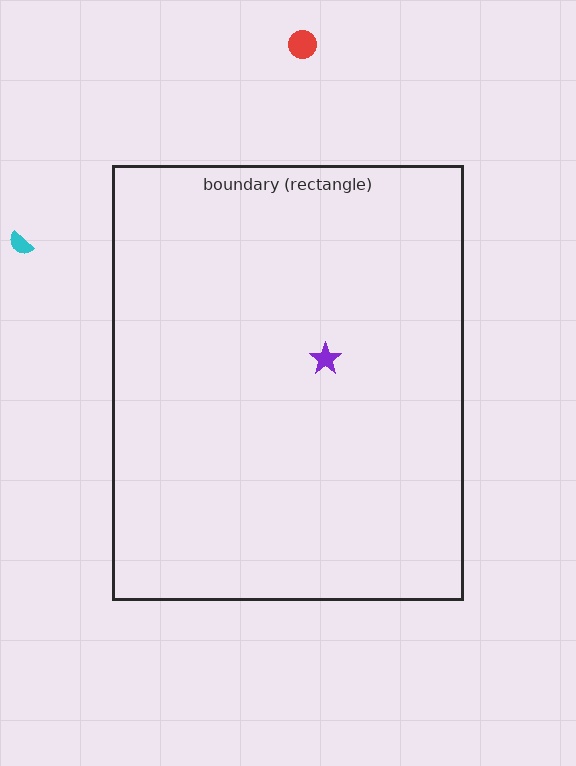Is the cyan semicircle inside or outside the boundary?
Outside.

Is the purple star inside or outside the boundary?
Inside.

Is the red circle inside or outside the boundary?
Outside.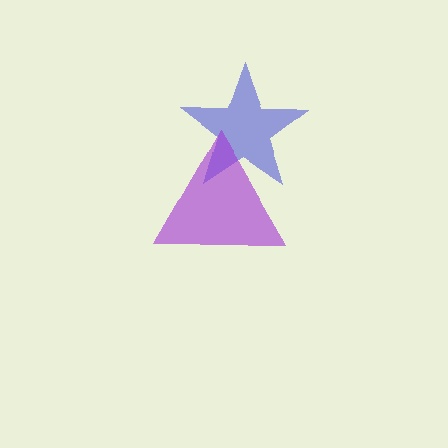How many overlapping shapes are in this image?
There are 2 overlapping shapes in the image.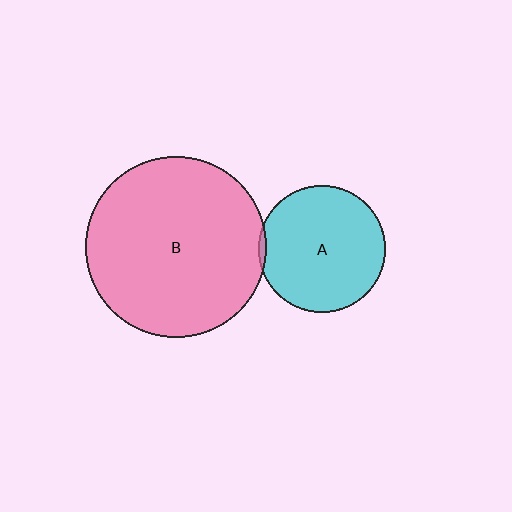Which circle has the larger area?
Circle B (pink).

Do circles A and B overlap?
Yes.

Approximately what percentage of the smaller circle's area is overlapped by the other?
Approximately 5%.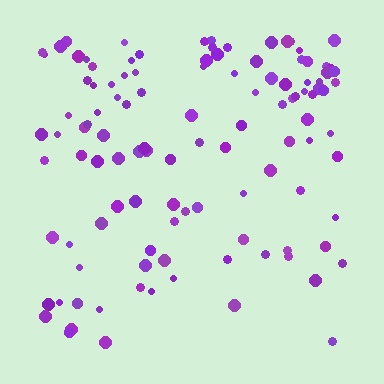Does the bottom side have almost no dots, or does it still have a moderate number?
Still a moderate number, just noticeably fewer than the top.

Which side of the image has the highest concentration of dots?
The top.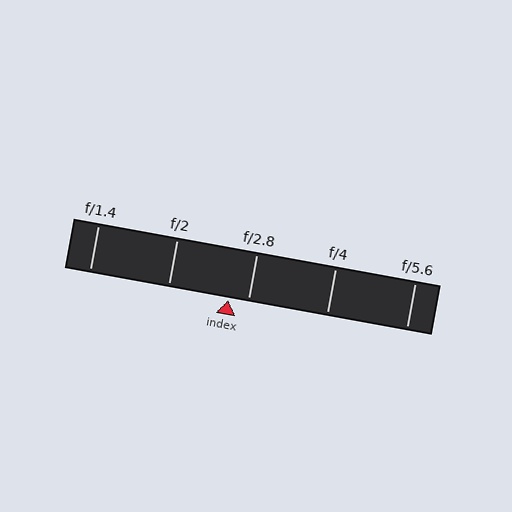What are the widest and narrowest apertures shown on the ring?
The widest aperture shown is f/1.4 and the narrowest is f/5.6.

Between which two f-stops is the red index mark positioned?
The index mark is between f/2 and f/2.8.